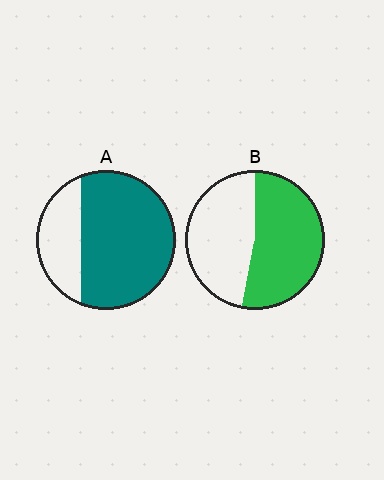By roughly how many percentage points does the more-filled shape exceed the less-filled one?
By roughly 20 percentage points (A over B).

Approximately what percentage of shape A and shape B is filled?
A is approximately 70% and B is approximately 55%.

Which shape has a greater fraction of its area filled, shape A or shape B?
Shape A.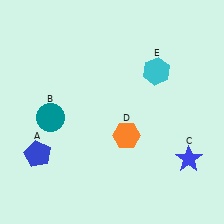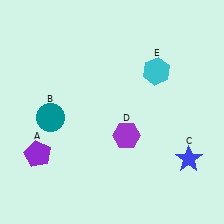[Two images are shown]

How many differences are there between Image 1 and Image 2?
There are 2 differences between the two images.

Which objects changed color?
A changed from blue to purple. D changed from orange to purple.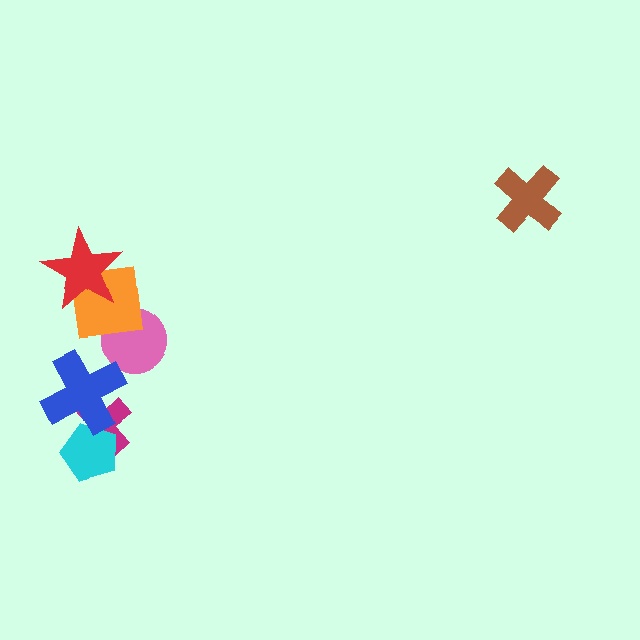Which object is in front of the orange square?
The red star is in front of the orange square.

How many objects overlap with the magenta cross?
2 objects overlap with the magenta cross.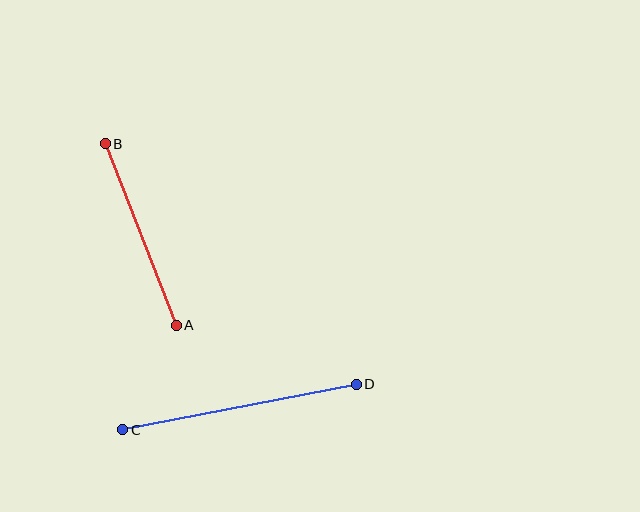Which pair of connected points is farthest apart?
Points C and D are farthest apart.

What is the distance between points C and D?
The distance is approximately 238 pixels.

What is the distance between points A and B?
The distance is approximately 195 pixels.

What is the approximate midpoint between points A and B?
The midpoint is at approximately (141, 235) pixels.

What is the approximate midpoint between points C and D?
The midpoint is at approximately (240, 407) pixels.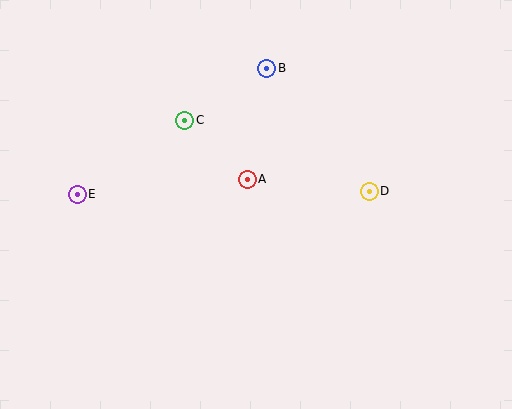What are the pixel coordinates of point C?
Point C is at (185, 120).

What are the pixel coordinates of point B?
Point B is at (267, 68).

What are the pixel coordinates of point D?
Point D is at (369, 191).